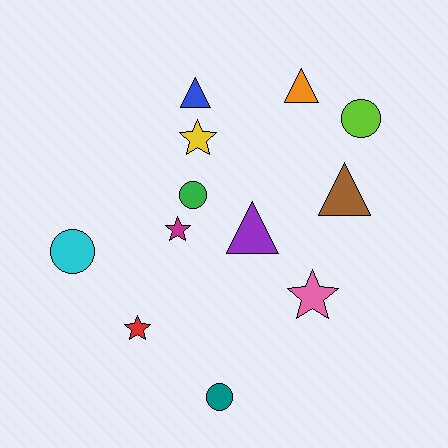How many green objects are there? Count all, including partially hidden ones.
There is 1 green object.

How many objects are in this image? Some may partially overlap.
There are 12 objects.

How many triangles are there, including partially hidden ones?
There are 4 triangles.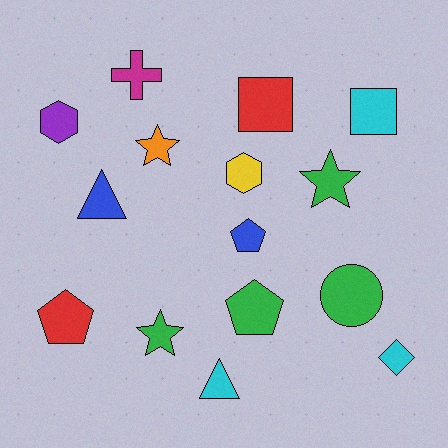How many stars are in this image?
There are 3 stars.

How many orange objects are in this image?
There is 1 orange object.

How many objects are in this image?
There are 15 objects.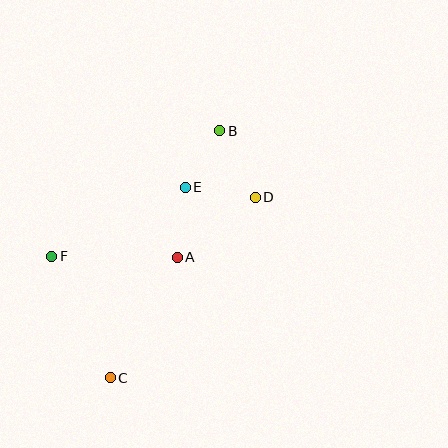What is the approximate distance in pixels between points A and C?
The distance between A and C is approximately 138 pixels.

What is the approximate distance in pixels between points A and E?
The distance between A and E is approximately 70 pixels.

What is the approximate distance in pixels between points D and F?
The distance between D and F is approximately 212 pixels.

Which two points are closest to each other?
Points B and E are closest to each other.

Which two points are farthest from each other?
Points B and C are farthest from each other.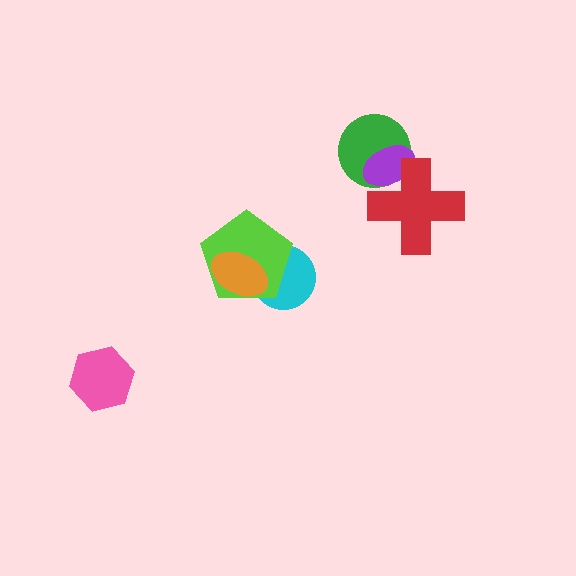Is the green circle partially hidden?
Yes, it is partially covered by another shape.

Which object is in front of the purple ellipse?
The red cross is in front of the purple ellipse.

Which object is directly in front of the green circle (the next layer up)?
The purple ellipse is directly in front of the green circle.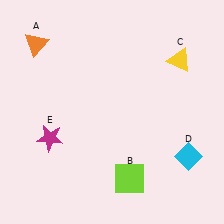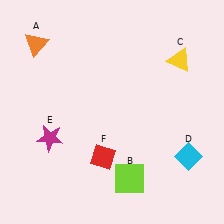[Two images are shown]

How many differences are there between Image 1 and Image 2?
There is 1 difference between the two images.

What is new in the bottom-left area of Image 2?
A red diamond (F) was added in the bottom-left area of Image 2.